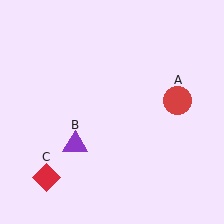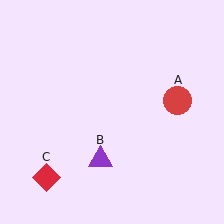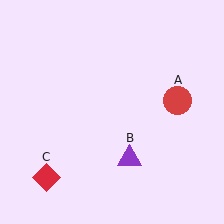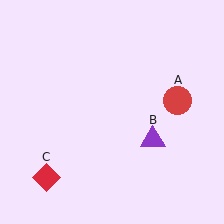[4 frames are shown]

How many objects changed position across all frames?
1 object changed position: purple triangle (object B).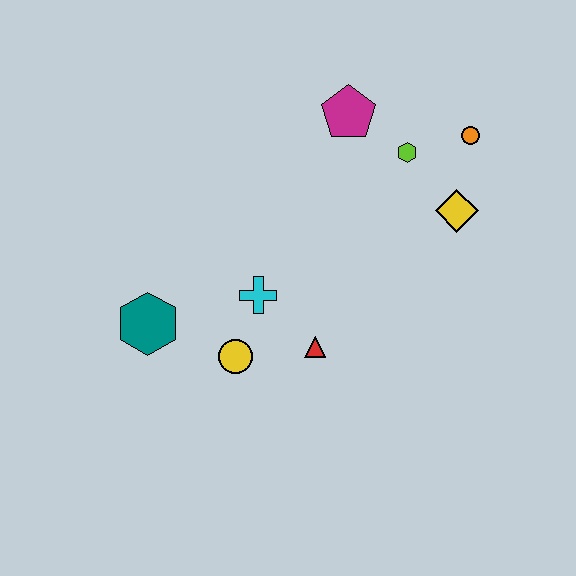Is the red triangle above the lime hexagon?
No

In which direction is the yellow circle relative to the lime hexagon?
The yellow circle is below the lime hexagon.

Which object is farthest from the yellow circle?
The orange circle is farthest from the yellow circle.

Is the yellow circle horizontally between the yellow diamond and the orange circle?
No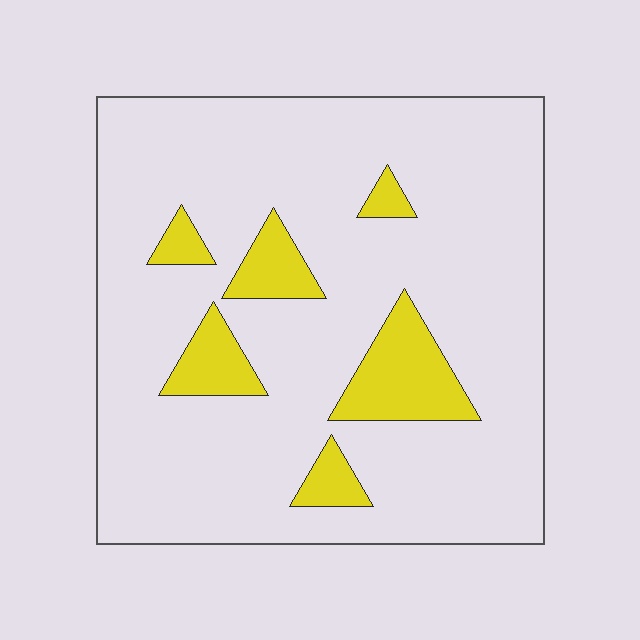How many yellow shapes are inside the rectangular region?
6.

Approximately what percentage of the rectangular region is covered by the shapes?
Approximately 15%.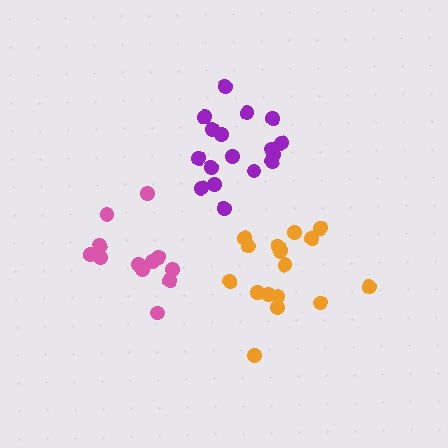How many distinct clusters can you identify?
There are 3 distinct clusters.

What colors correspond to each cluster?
The clusters are colored: orange, pink, purple.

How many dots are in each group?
Group 1: 16 dots, Group 2: 12 dots, Group 3: 17 dots (45 total).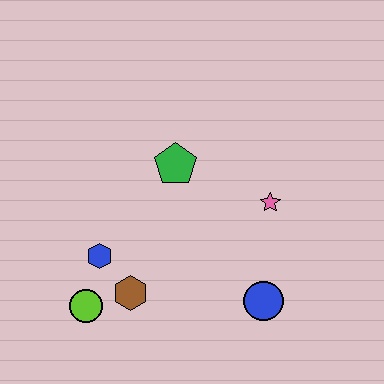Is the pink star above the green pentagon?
No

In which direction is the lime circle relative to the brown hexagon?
The lime circle is to the left of the brown hexagon.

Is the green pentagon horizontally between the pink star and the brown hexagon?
Yes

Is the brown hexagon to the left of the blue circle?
Yes